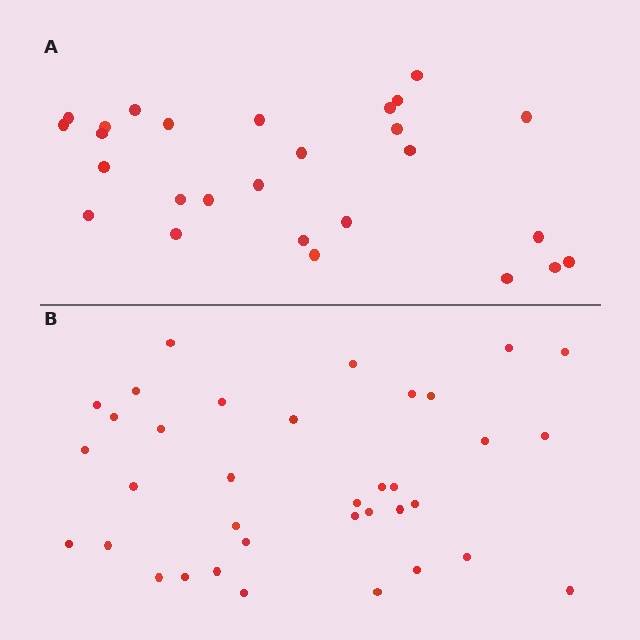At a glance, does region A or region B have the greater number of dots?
Region B (the bottom region) has more dots.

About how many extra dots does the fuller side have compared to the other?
Region B has roughly 8 or so more dots than region A.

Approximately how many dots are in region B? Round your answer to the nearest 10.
About 40 dots. (The exact count is 36, which rounds to 40.)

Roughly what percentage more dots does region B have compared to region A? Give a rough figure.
About 35% more.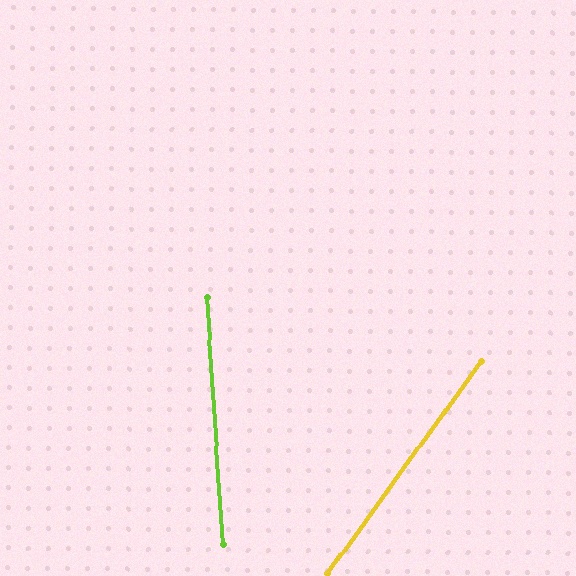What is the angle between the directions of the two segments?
Approximately 39 degrees.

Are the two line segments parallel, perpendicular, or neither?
Neither parallel nor perpendicular — they differ by about 39°.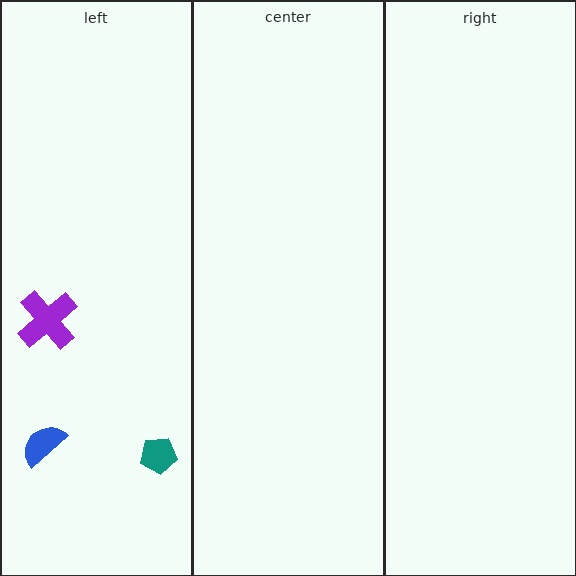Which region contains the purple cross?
The left region.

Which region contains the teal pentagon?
The left region.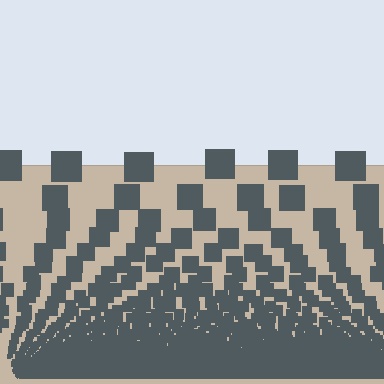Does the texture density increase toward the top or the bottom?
Density increases toward the bottom.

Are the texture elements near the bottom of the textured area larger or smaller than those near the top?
Smaller. The gradient is inverted — elements near the bottom are smaller and denser.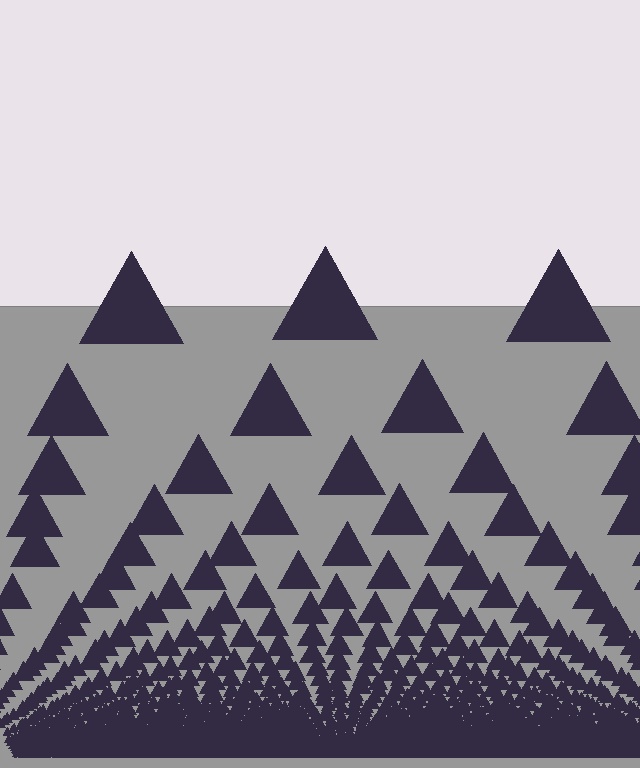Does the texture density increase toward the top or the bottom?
Density increases toward the bottom.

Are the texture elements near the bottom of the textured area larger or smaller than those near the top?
Smaller. The gradient is inverted — elements near the bottom are smaller and denser.